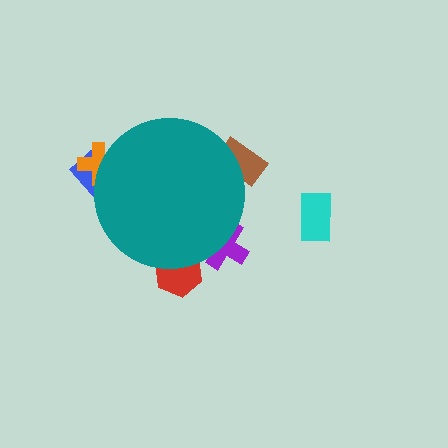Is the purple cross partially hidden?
Yes, the purple cross is partially hidden behind the teal circle.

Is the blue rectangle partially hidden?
Yes, the blue rectangle is partially hidden behind the teal circle.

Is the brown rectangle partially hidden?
Yes, the brown rectangle is partially hidden behind the teal circle.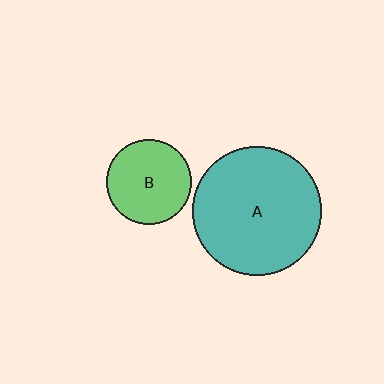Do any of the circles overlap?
No, none of the circles overlap.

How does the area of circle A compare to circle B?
Approximately 2.3 times.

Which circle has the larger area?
Circle A (teal).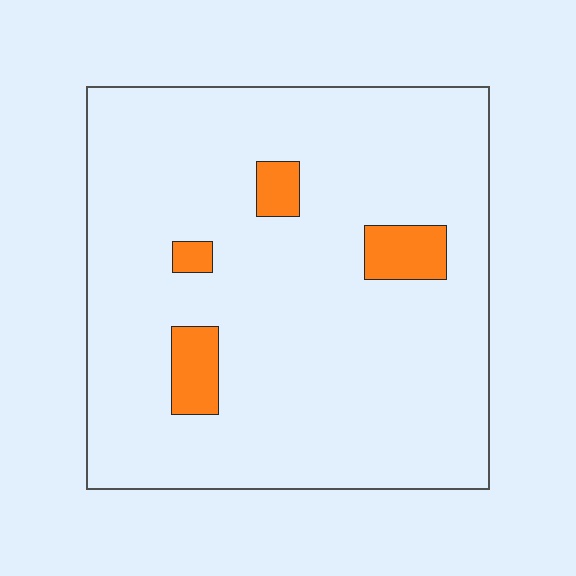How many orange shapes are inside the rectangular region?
4.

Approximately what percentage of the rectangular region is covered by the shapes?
Approximately 10%.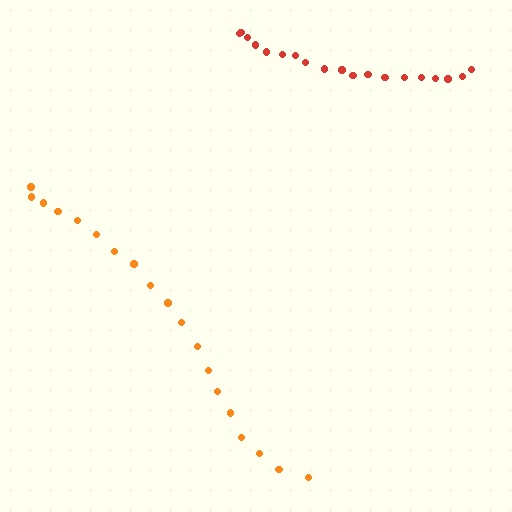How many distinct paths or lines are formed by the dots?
There are 2 distinct paths.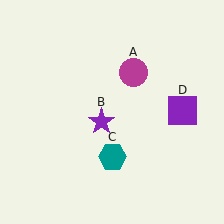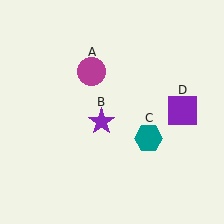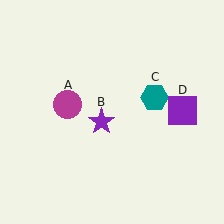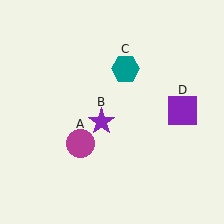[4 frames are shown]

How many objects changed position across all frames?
2 objects changed position: magenta circle (object A), teal hexagon (object C).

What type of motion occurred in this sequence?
The magenta circle (object A), teal hexagon (object C) rotated counterclockwise around the center of the scene.